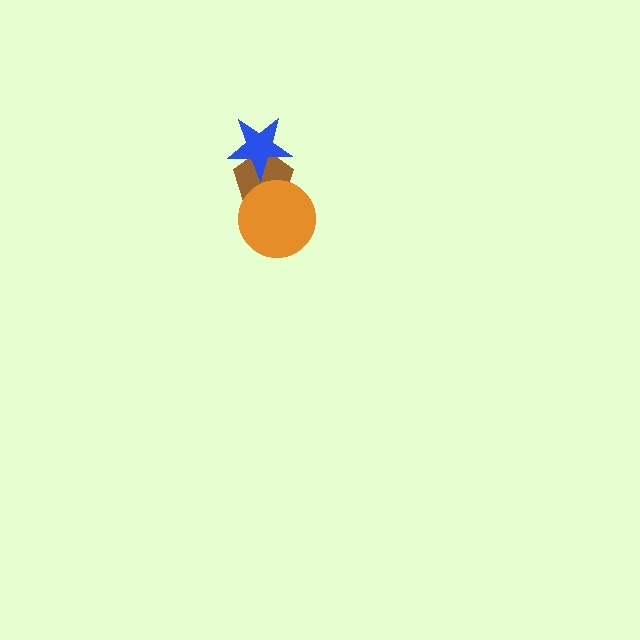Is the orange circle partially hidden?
No, no other shape covers it.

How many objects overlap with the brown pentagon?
2 objects overlap with the brown pentagon.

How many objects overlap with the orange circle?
1 object overlaps with the orange circle.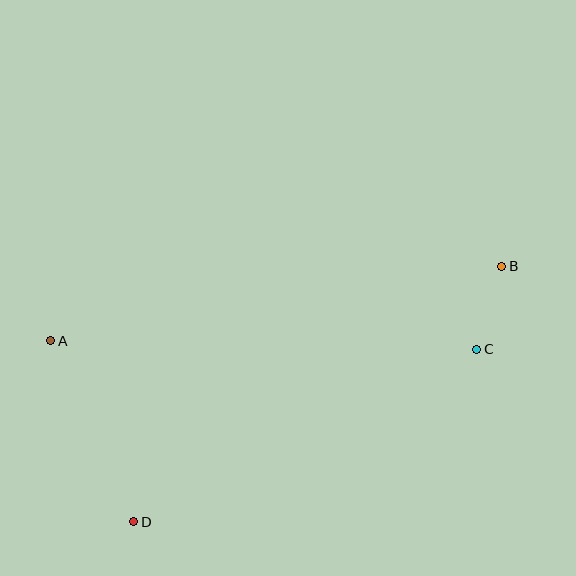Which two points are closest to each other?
Points B and C are closest to each other.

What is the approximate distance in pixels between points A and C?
The distance between A and C is approximately 426 pixels.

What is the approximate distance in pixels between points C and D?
The distance between C and D is approximately 384 pixels.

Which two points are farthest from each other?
Points A and B are farthest from each other.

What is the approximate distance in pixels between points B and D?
The distance between B and D is approximately 448 pixels.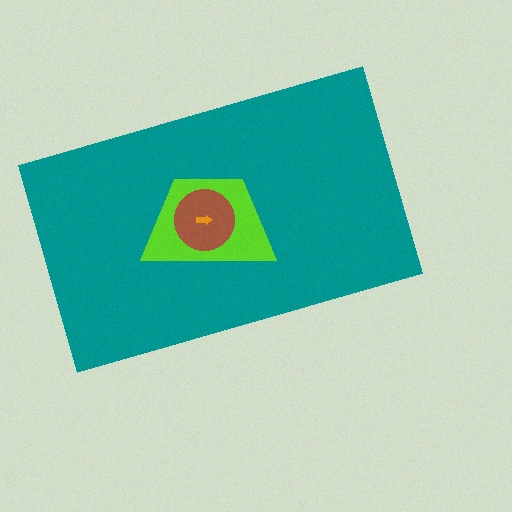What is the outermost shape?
The teal rectangle.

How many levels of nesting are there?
4.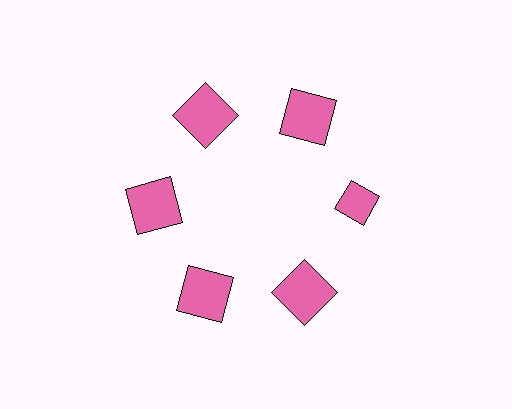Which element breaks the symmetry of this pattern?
The pink diamond at roughly the 3 o'clock position breaks the symmetry. All other shapes are pink squares.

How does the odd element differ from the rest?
It has a different shape: diamond instead of square.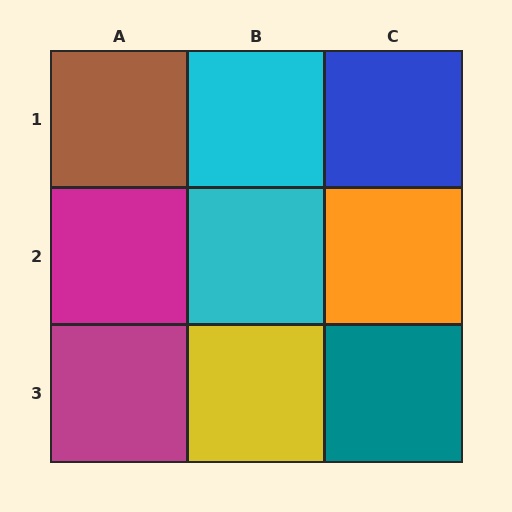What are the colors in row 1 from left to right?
Brown, cyan, blue.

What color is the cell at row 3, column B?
Yellow.